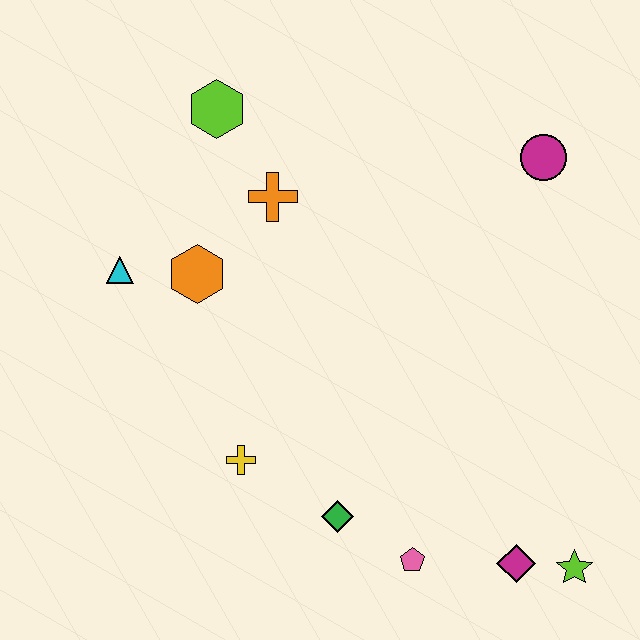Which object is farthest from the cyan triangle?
The lime star is farthest from the cyan triangle.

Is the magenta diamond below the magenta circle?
Yes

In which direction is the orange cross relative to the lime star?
The orange cross is above the lime star.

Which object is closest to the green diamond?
The pink pentagon is closest to the green diamond.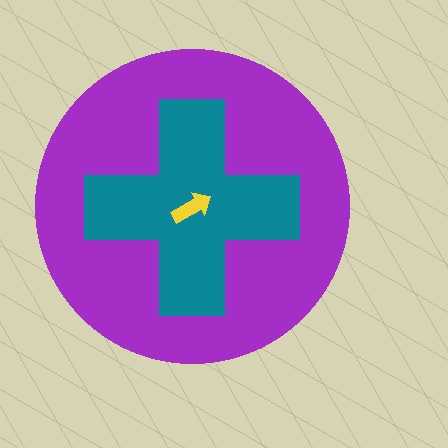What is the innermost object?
The yellow arrow.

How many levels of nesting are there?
3.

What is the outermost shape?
The purple circle.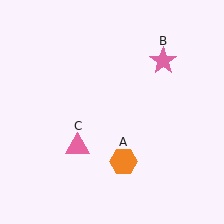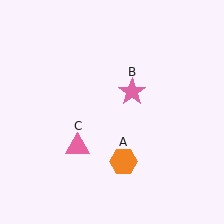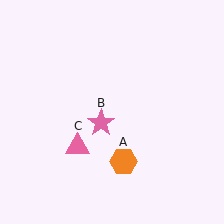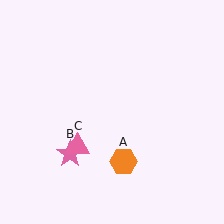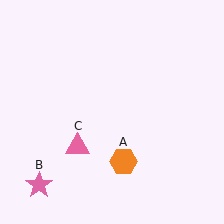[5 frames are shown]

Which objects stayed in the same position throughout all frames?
Orange hexagon (object A) and pink triangle (object C) remained stationary.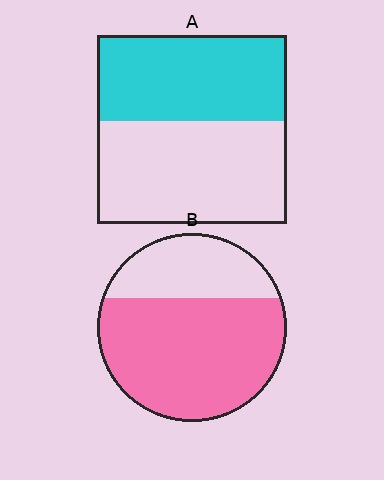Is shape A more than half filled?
No.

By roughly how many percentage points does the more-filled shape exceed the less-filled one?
By roughly 25 percentage points (B over A).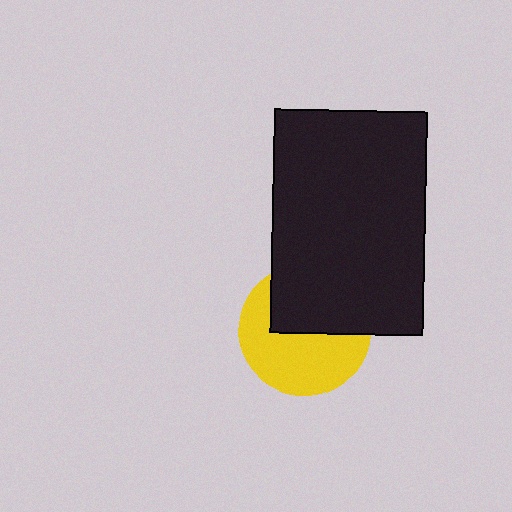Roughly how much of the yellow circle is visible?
About half of it is visible (roughly 56%).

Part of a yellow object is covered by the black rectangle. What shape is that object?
It is a circle.